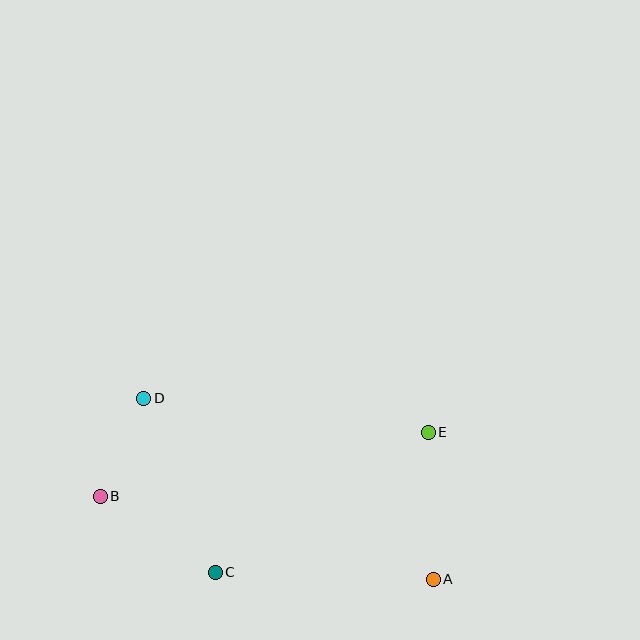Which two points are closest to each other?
Points B and D are closest to each other.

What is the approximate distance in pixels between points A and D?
The distance between A and D is approximately 341 pixels.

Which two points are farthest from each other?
Points A and B are farthest from each other.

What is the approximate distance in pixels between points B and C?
The distance between B and C is approximately 138 pixels.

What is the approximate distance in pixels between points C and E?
The distance between C and E is approximately 255 pixels.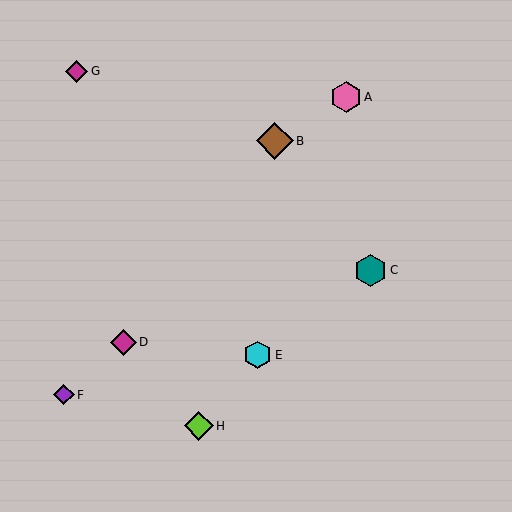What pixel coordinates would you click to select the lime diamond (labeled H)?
Click at (199, 426) to select the lime diamond H.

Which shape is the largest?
The brown diamond (labeled B) is the largest.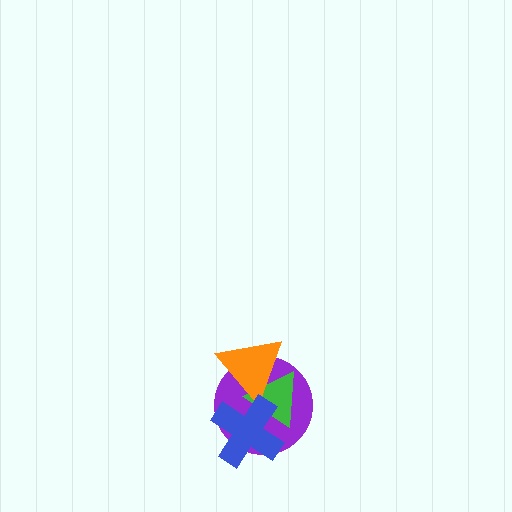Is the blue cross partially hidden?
No, no other shape covers it.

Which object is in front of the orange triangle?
The blue cross is in front of the orange triangle.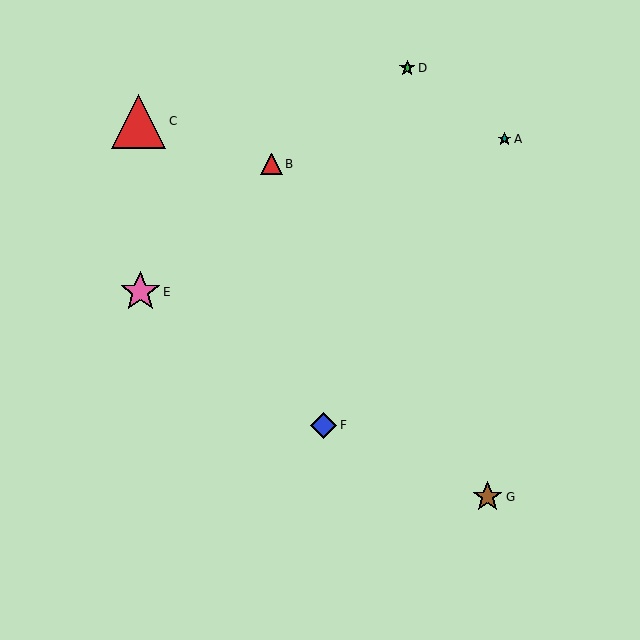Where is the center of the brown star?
The center of the brown star is at (488, 497).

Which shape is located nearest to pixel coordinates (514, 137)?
The teal star (labeled A) at (504, 139) is nearest to that location.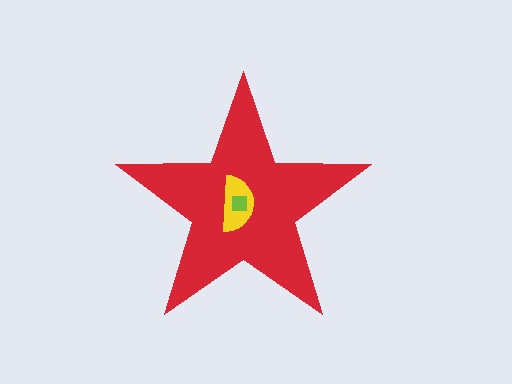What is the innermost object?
The lime square.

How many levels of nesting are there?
3.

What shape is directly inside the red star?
The yellow semicircle.